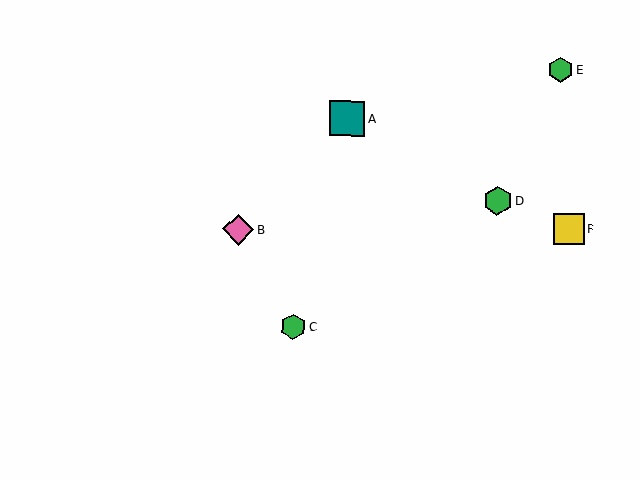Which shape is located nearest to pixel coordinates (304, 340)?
The green hexagon (labeled C) at (293, 327) is nearest to that location.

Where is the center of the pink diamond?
The center of the pink diamond is at (238, 229).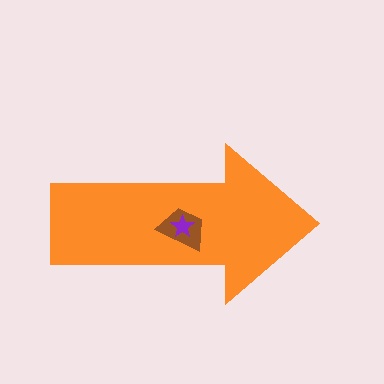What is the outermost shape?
The orange arrow.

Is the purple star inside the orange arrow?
Yes.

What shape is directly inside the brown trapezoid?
The purple star.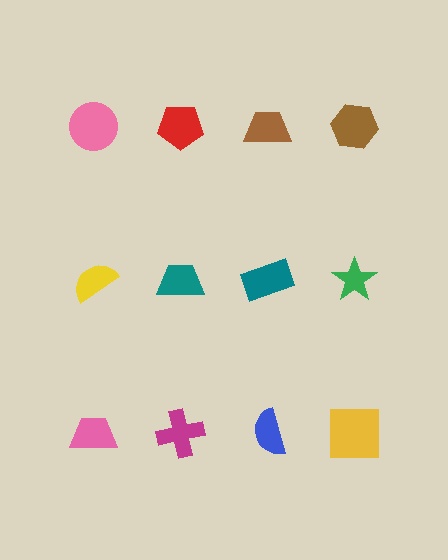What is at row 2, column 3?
A teal rectangle.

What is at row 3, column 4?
A yellow square.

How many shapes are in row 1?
4 shapes.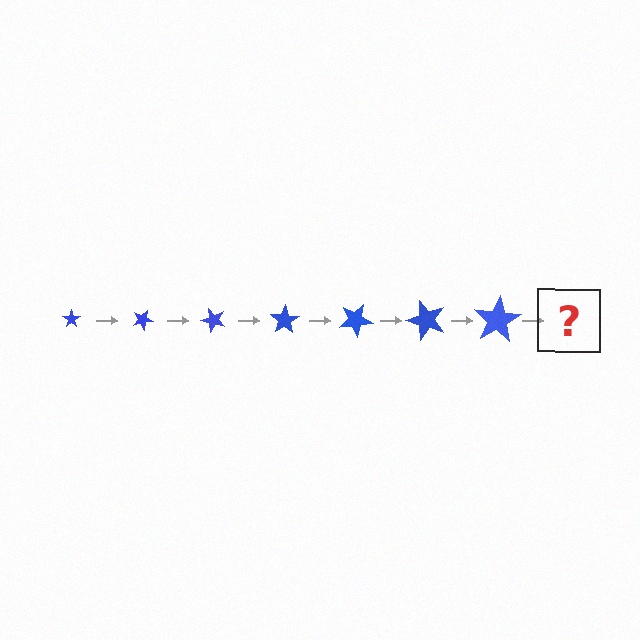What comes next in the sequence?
The next element should be a star, larger than the previous one and rotated 175 degrees from the start.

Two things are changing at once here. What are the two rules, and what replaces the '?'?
The two rules are that the star grows larger each step and it rotates 25 degrees each step. The '?' should be a star, larger than the previous one and rotated 175 degrees from the start.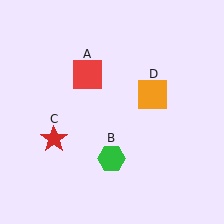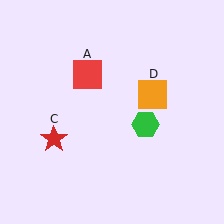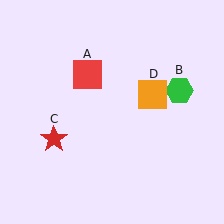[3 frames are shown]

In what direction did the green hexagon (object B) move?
The green hexagon (object B) moved up and to the right.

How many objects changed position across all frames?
1 object changed position: green hexagon (object B).